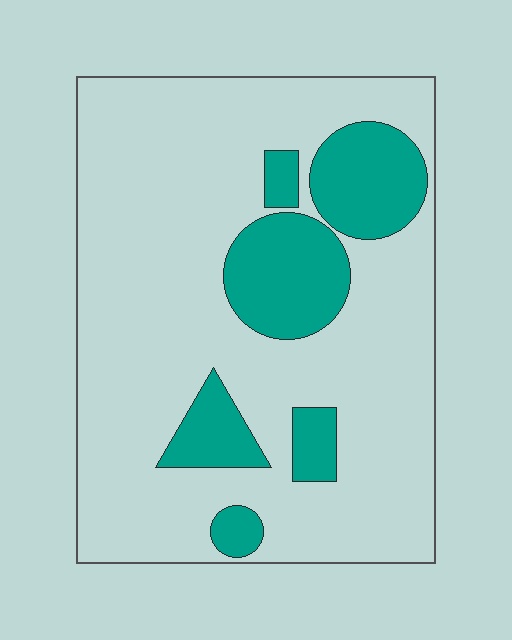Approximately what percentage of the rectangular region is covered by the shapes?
Approximately 20%.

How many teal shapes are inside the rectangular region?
6.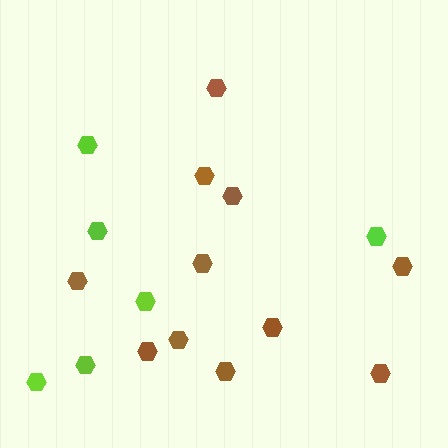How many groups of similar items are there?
There are 2 groups: one group of brown hexagons (11) and one group of lime hexagons (6).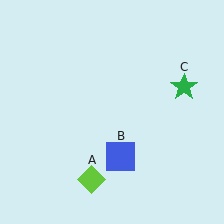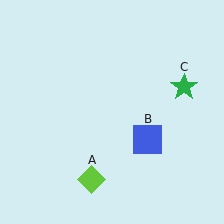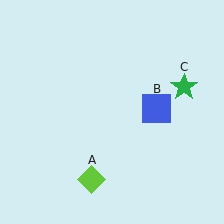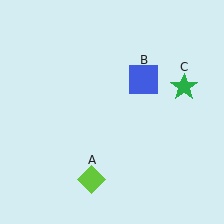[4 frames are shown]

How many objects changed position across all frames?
1 object changed position: blue square (object B).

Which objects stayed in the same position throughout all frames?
Lime diamond (object A) and green star (object C) remained stationary.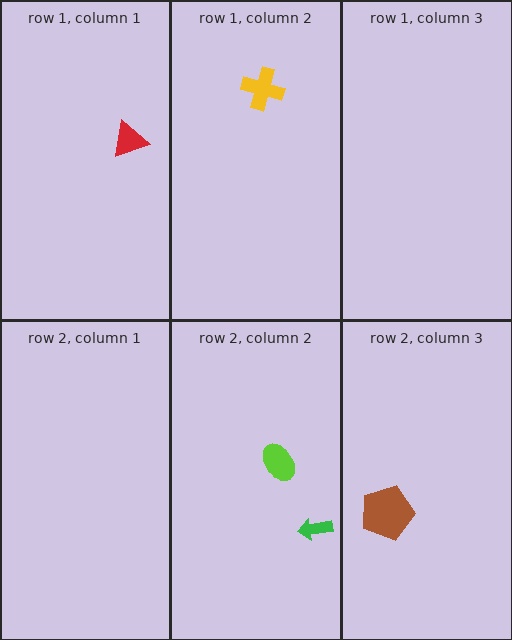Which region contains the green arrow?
The row 2, column 2 region.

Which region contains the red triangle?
The row 1, column 1 region.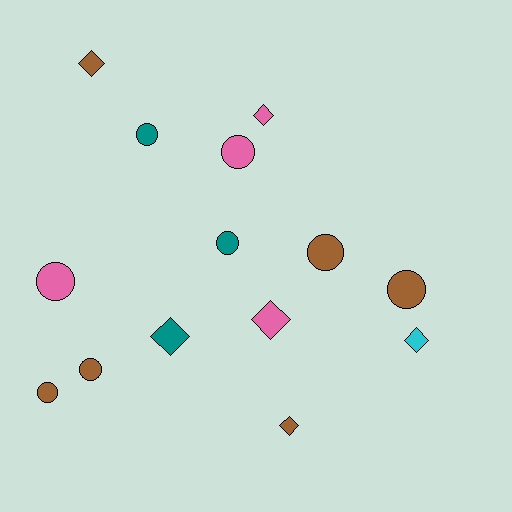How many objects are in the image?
There are 14 objects.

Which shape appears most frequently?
Circle, with 8 objects.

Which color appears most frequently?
Brown, with 6 objects.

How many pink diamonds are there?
There are 2 pink diamonds.